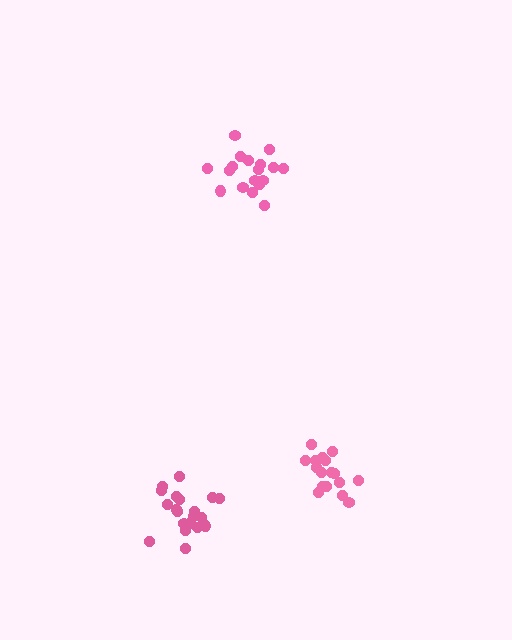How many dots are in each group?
Group 1: 20 dots, Group 2: 17 dots, Group 3: 18 dots (55 total).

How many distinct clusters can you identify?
There are 3 distinct clusters.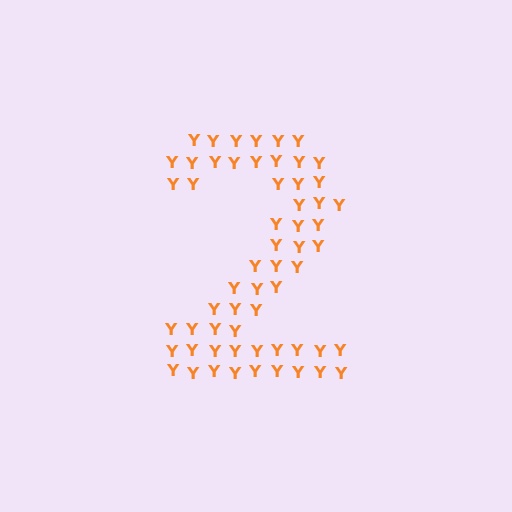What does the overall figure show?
The overall figure shows the digit 2.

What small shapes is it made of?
It is made of small letter Y's.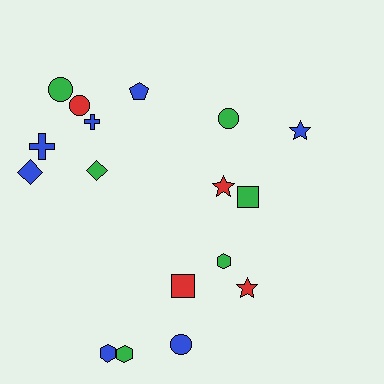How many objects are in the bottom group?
There are 6 objects.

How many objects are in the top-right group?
There are 4 objects.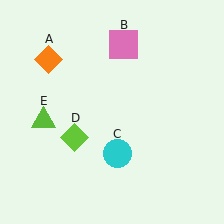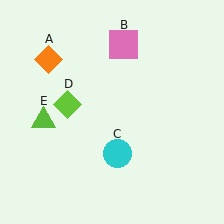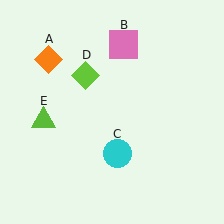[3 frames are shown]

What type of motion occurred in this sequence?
The lime diamond (object D) rotated clockwise around the center of the scene.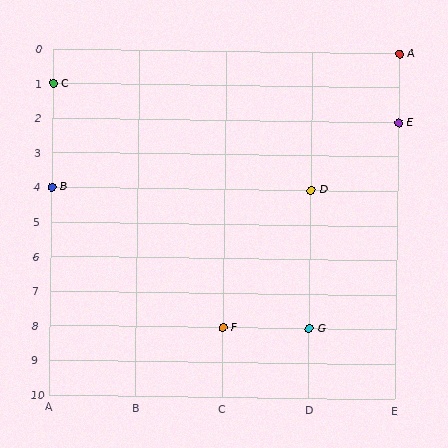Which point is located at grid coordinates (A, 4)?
Point B is at (A, 4).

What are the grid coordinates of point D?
Point D is at grid coordinates (D, 4).